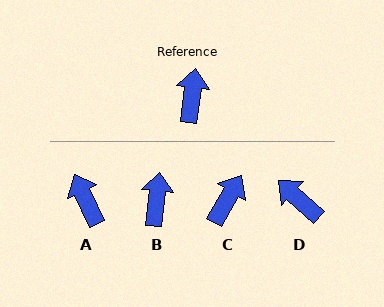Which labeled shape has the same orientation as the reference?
B.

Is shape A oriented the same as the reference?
No, it is off by about 31 degrees.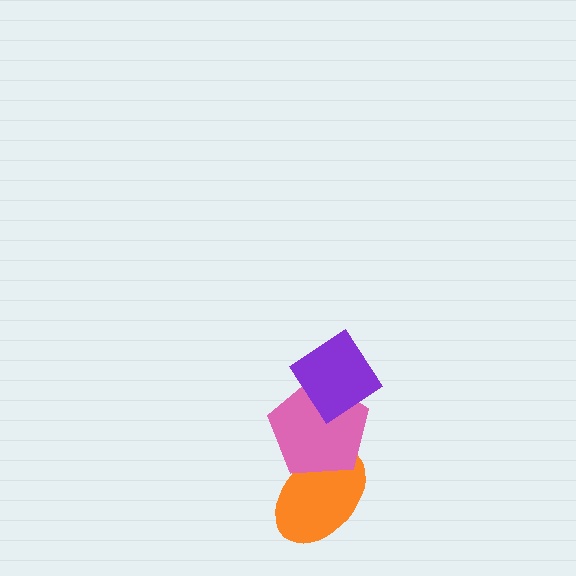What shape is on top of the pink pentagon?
The purple diamond is on top of the pink pentagon.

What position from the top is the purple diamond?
The purple diamond is 1st from the top.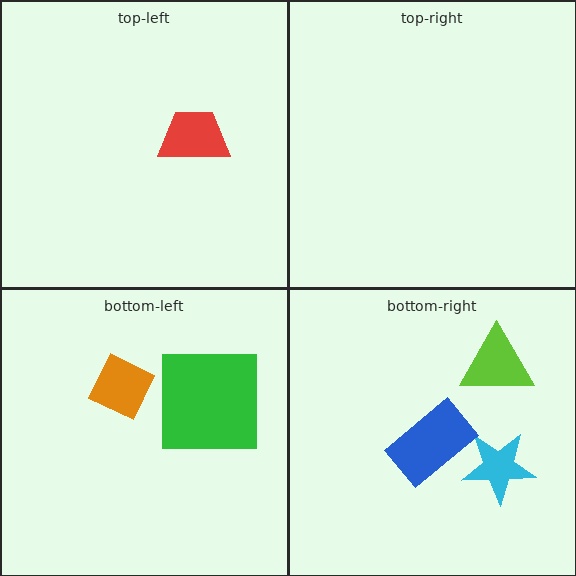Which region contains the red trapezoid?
The top-left region.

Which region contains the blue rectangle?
The bottom-right region.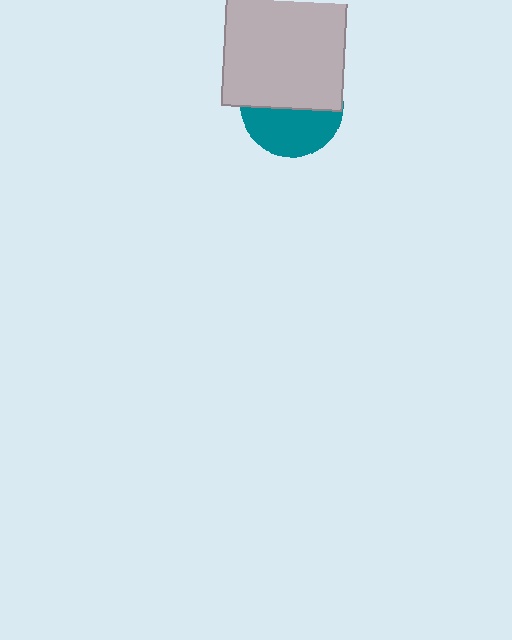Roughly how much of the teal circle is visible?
About half of it is visible (roughly 46%).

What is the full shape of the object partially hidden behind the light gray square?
The partially hidden object is a teal circle.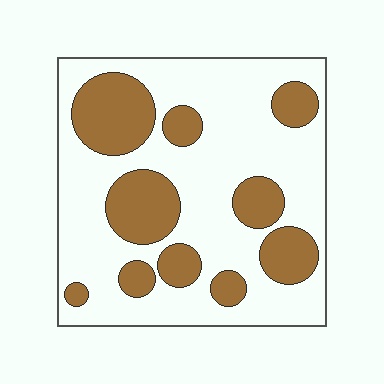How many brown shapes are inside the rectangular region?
10.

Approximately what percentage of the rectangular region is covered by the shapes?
Approximately 30%.